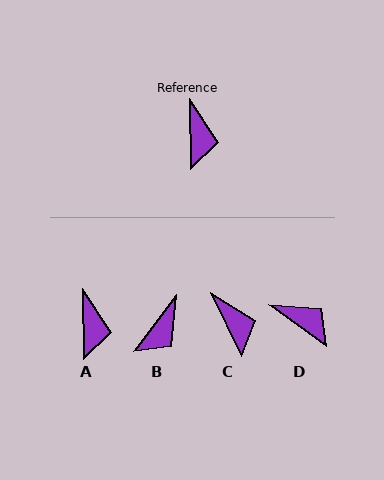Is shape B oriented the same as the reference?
No, it is off by about 38 degrees.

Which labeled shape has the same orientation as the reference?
A.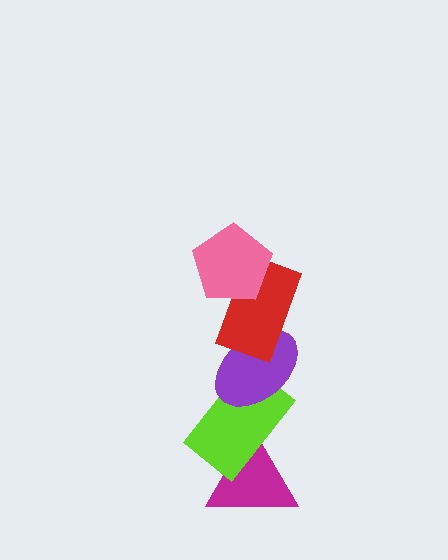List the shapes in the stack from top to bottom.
From top to bottom: the pink pentagon, the red rectangle, the purple ellipse, the lime rectangle, the magenta triangle.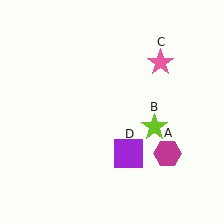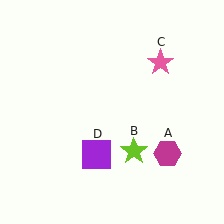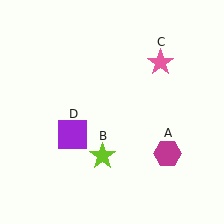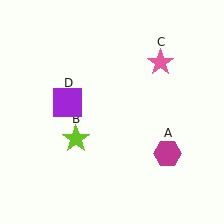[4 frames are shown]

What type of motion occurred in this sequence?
The lime star (object B), purple square (object D) rotated clockwise around the center of the scene.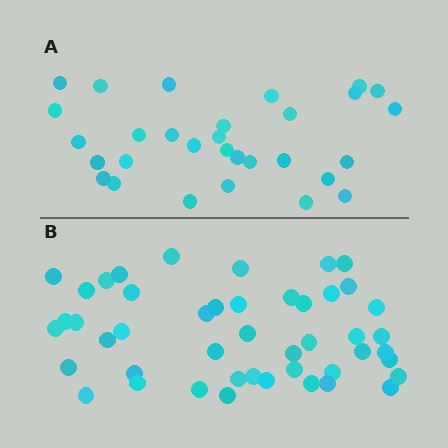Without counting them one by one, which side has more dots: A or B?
Region B (the bottom region) has more dots.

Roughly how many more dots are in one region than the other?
Region B has approximately 15 more dots than region A.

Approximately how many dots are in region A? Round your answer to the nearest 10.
About 30 dots.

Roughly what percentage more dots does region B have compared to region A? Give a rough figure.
About 55% more.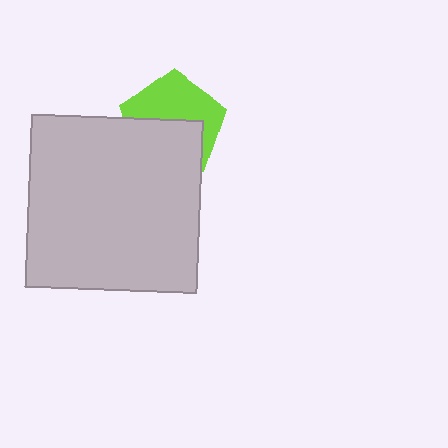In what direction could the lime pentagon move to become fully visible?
The lime pentagon could move up. That would shift it out from behind the light gray square entirely.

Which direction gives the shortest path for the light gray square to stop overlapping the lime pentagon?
Moving down gives the shortest separation.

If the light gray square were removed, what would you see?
You would see the complete lime pentagon.